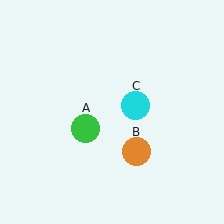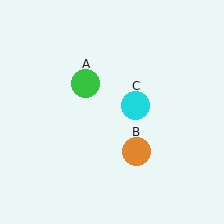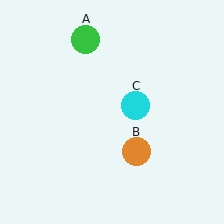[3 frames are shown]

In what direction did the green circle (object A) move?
The green circle (object A) moved up.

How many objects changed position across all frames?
1 object changed position: green circle (object A).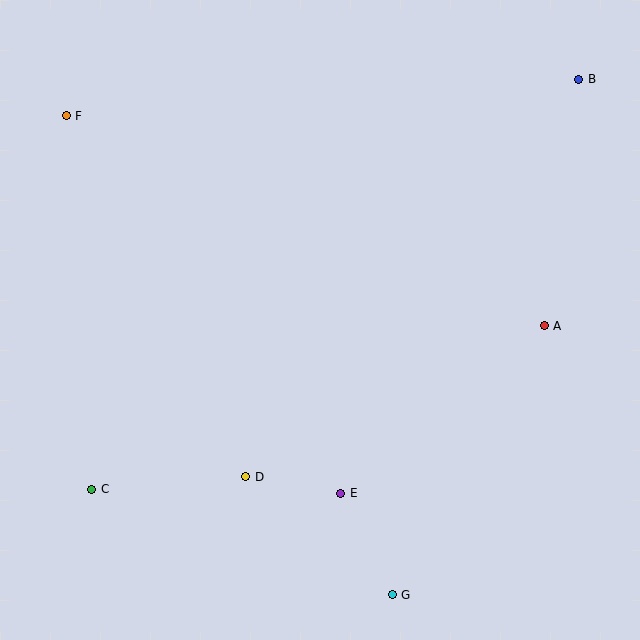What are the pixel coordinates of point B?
Point B is at (579, 79).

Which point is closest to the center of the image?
Point D at (246, 477) is closest to the center.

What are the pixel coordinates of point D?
Point D is at (246, 477).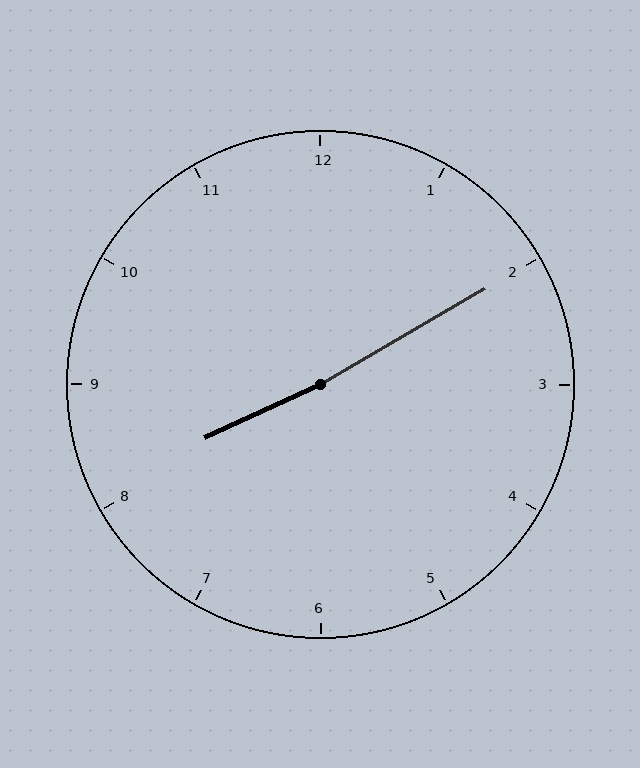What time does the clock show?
8:10.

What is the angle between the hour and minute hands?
Approximately 175 degrees.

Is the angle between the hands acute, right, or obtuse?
It is obtuse.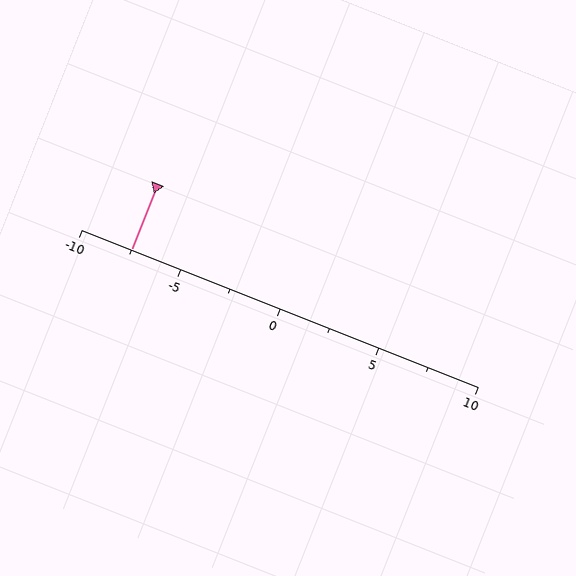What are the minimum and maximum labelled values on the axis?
The axis runs from -10 to 10.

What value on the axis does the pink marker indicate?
The marker indicates approximately -7.5.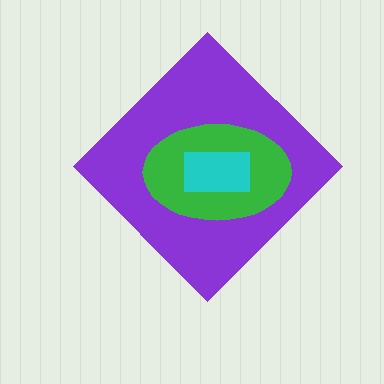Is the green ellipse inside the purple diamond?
Yes.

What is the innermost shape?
The cyan rectangle.